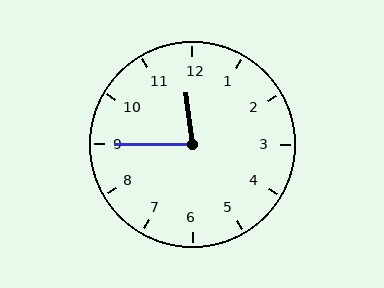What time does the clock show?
11:45.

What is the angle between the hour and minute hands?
Approximately 82 degrees.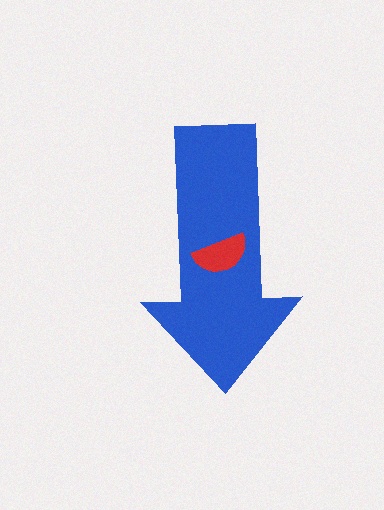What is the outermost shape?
The blue arrow.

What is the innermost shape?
The red semicircle.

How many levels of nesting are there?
2.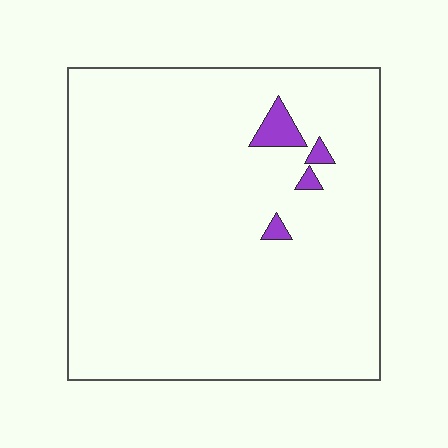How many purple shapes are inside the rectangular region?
4.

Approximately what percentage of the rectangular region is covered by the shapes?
Approximately 5%.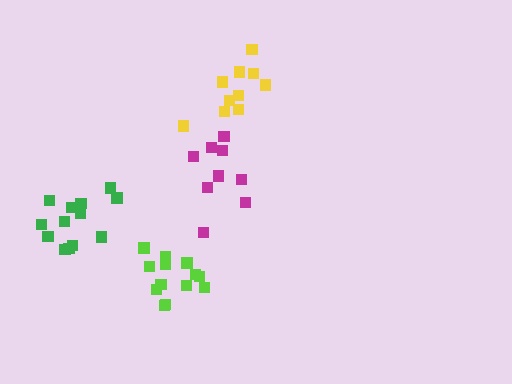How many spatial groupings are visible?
There are 4 spatial groupings.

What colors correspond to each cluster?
The clusters are colored: lime, magenta, yellow, green.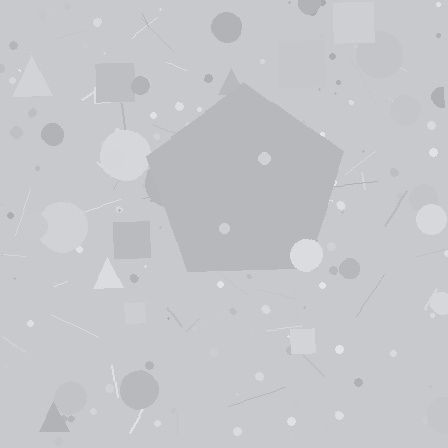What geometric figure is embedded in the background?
A pentagon is embedded in the background.